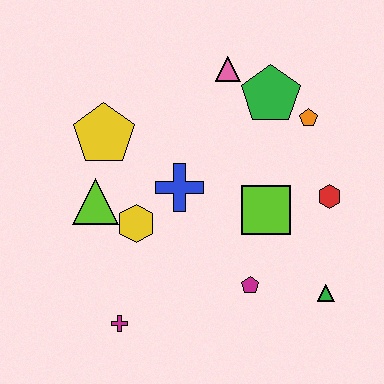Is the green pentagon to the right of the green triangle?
No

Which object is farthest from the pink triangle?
The magenta cross is farthest from the pink triangle.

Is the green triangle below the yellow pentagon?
Yes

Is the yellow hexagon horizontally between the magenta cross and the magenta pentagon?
Yes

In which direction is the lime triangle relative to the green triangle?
The lime triangle is to the left of the green triangle.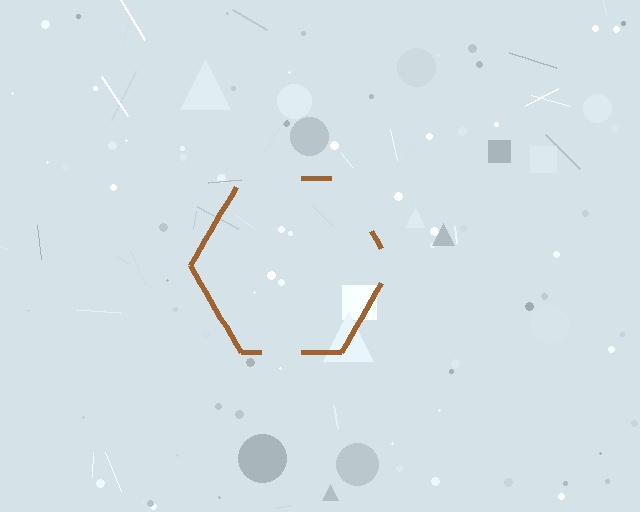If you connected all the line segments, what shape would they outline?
They would outline a hexagon.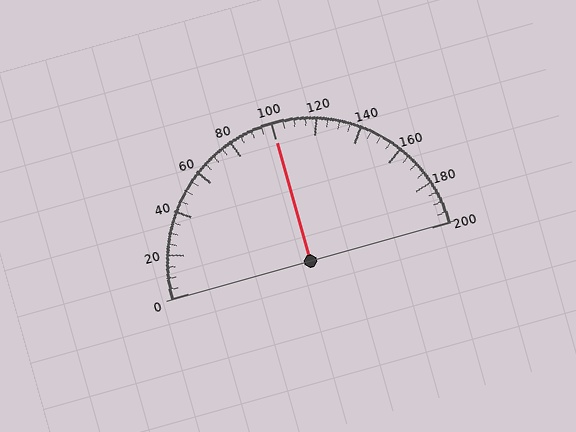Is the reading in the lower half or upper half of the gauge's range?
The reading is in the upper half of the range (0 to 200).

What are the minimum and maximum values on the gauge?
The gauge ranges from 0 to 200.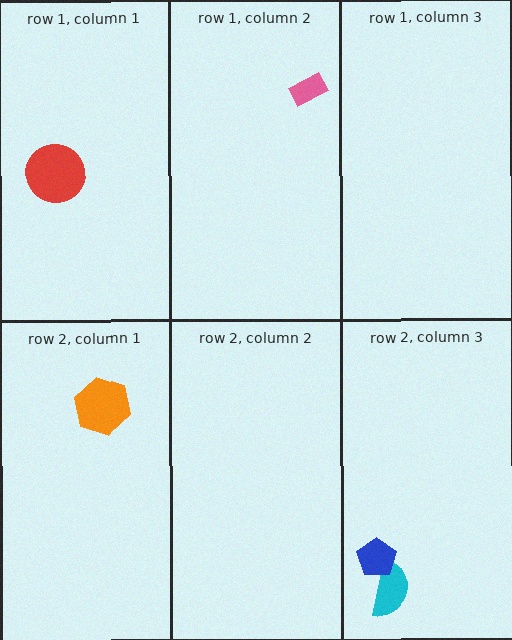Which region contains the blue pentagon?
The row 2, column 3 region.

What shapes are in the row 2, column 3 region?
The cyan semicircle, the blue pentagon.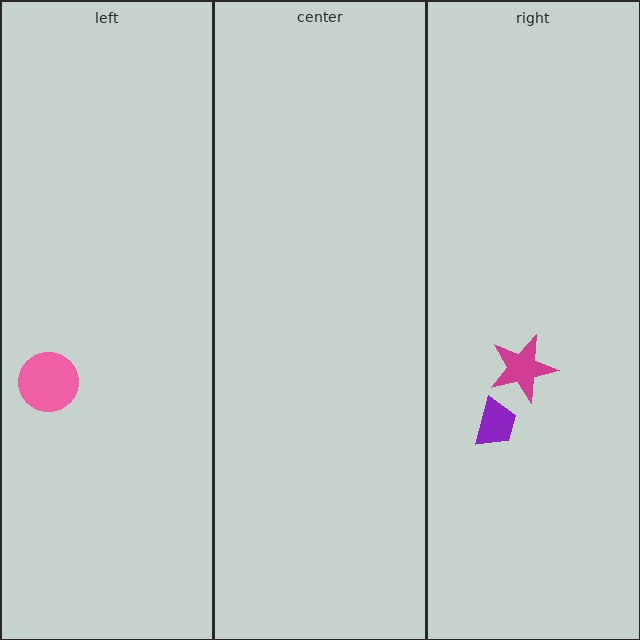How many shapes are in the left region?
1.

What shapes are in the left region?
The pink circle.